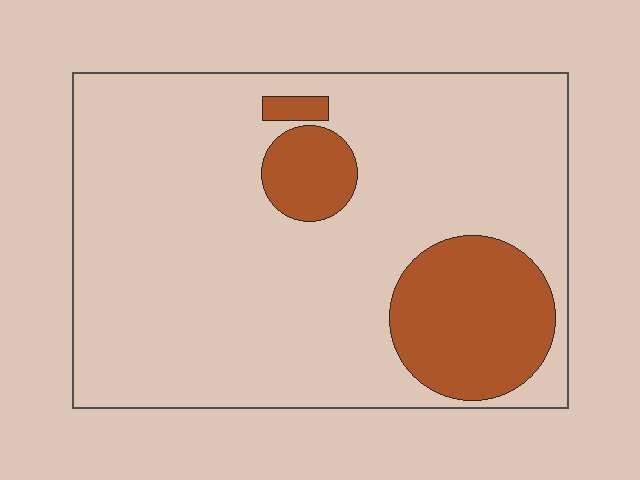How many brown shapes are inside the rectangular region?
3.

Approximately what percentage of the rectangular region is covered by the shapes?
Approximately 20%.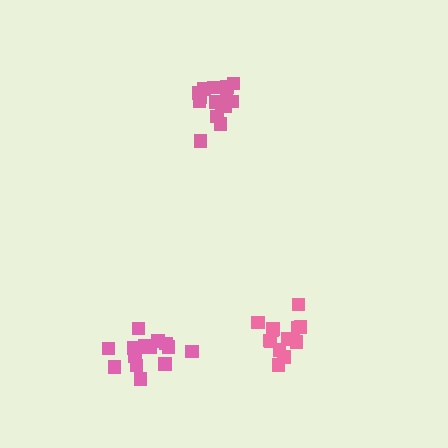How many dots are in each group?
Group 1: 15 dots, Group 2: 14 dots, Group 3: 15 dots (44 total).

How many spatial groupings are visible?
There are 3 spatial groupings.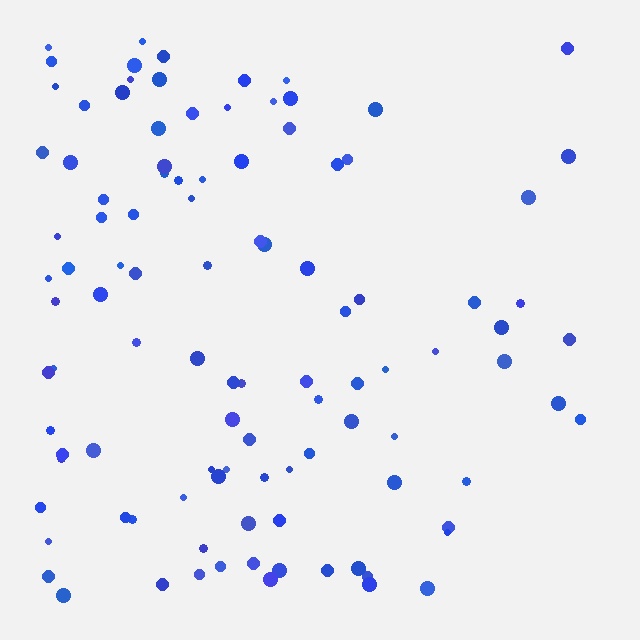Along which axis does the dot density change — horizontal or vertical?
Horizontal.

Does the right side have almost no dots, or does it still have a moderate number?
Still a moderate number, just noticeably fewer than the left.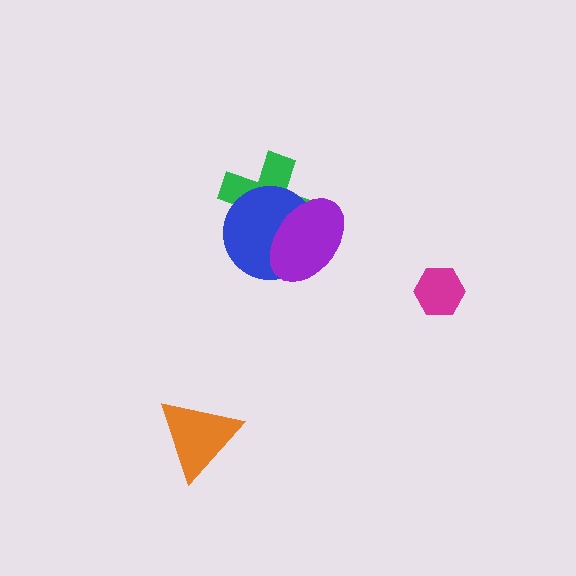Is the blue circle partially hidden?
Yes, it is partially covered by another shape.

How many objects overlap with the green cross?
2 objects overlap with the green cross.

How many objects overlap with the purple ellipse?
2 objects overlap with the purple ellipse.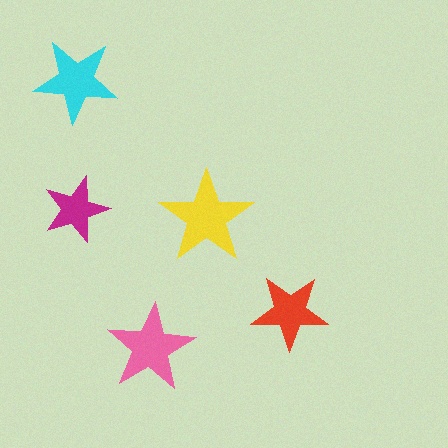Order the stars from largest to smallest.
the yellow one, the pink one, the cyan one, the red one, the magenta one.